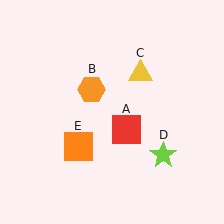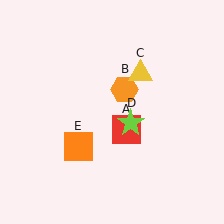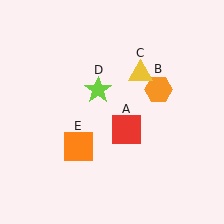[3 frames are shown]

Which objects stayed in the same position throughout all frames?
Red square (object A) and yellow triangle (object C) and orange square (object E) remained stationary.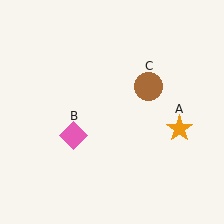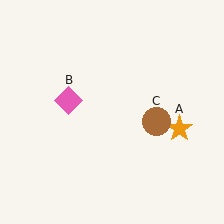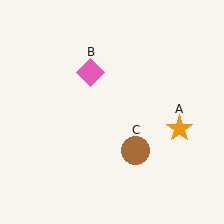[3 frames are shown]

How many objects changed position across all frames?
2 objects changed position: pink diamond (object B), brown circle (object C).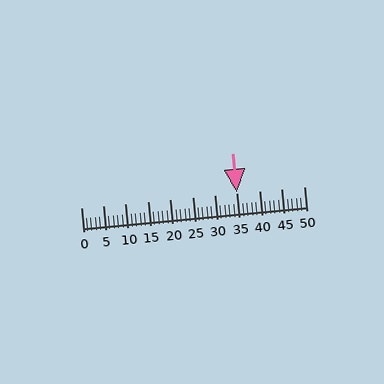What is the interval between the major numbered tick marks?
The major tick marks are spaced 5 units apart.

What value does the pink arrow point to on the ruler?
The pink arrow points to approximately 35.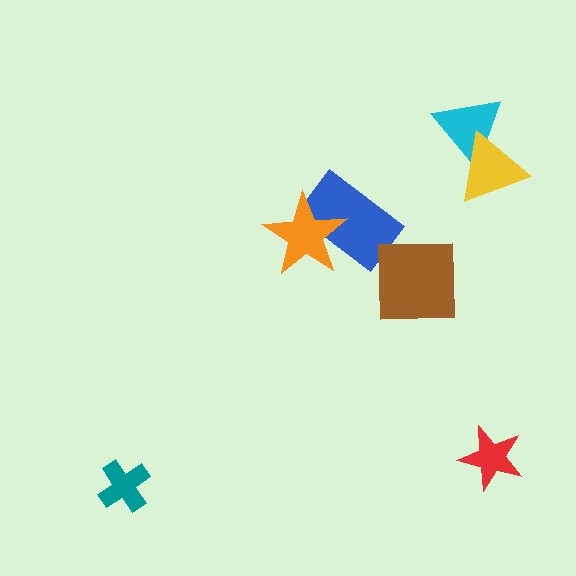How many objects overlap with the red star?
0 objects overlap with the red star.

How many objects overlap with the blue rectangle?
1 object overlaps with the blue rectangle.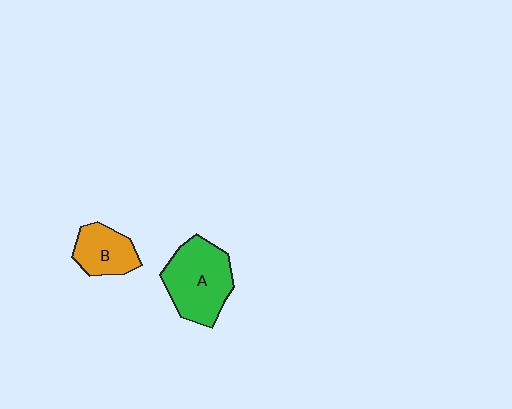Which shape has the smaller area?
Shape B (orange).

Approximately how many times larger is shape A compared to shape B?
Approximately 1.7 times.